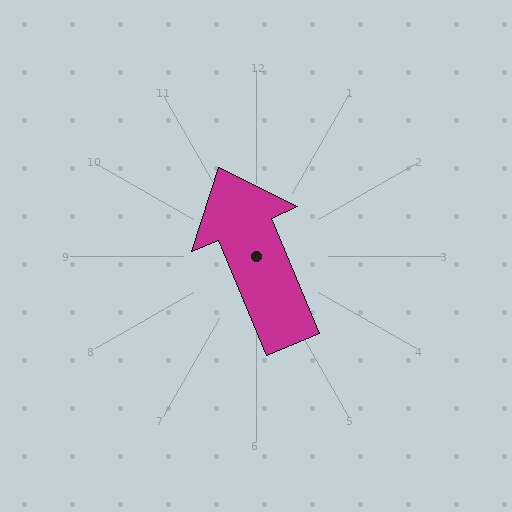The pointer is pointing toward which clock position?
Roughly 11 o'clock.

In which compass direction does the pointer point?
Northwest.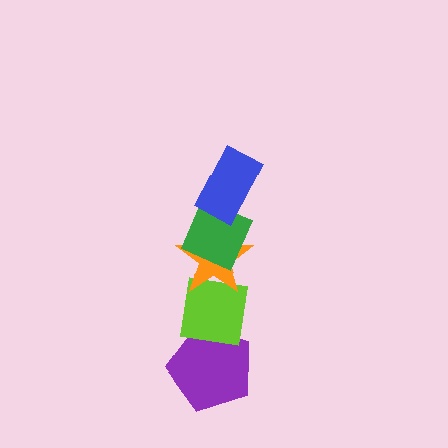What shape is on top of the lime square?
The orange star is on top of the lime square.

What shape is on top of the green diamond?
The blue rectangle is on top of the green diamond.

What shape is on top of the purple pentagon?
The lime square is on top of the purple pentagon.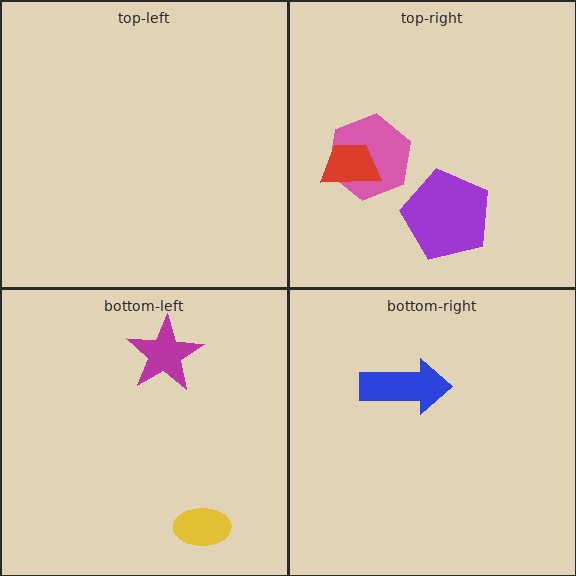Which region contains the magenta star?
The bottom-left region.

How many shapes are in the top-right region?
3.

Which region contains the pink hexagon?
The top-right region.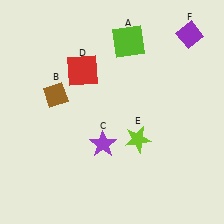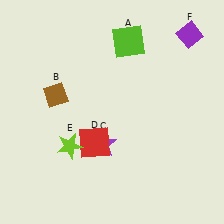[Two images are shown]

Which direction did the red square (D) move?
The red square (D) moved down.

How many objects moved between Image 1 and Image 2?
2 objects moved between the two images.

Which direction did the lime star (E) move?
The lime star (E) moved left.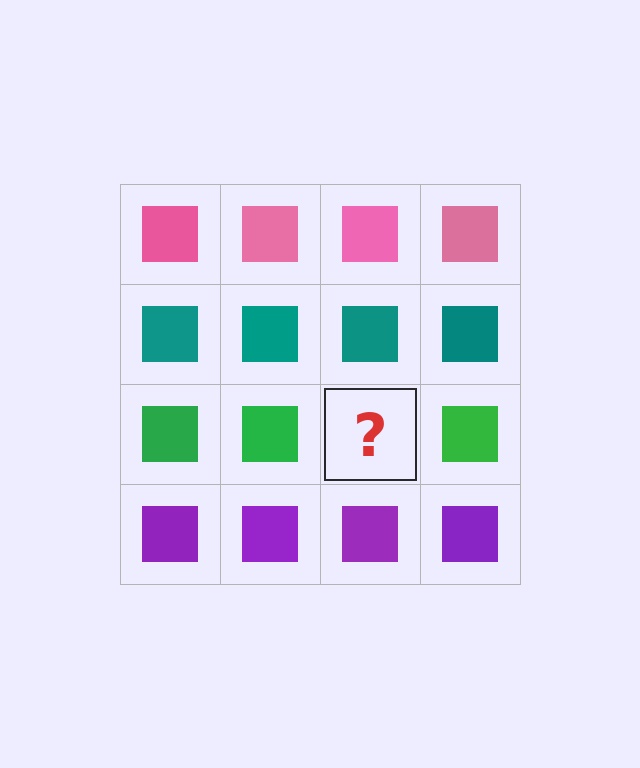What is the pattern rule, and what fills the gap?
The rule is that each row has a consistent color. The gap should be filled with a green square.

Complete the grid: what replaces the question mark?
The question mark should be replaced with a green square.